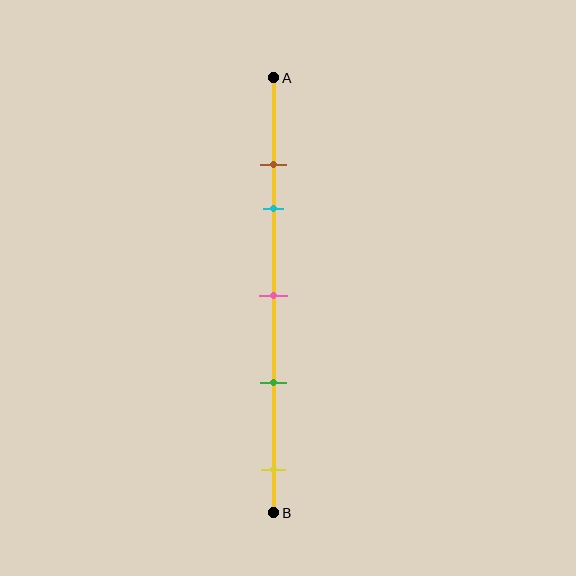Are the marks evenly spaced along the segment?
No, the marks are not evenly spaced.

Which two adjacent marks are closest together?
The brown and cyan marks are the closest adjacent pair.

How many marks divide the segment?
There are 5 marks dividing the segment.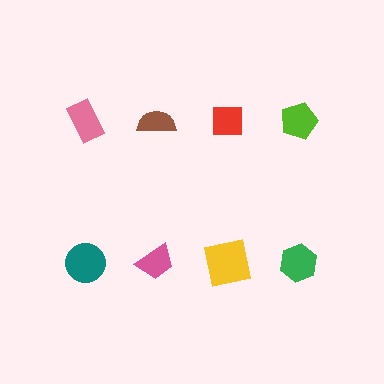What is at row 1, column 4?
A lime pentagon.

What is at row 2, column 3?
A yellow square.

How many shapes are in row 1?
4 shapes.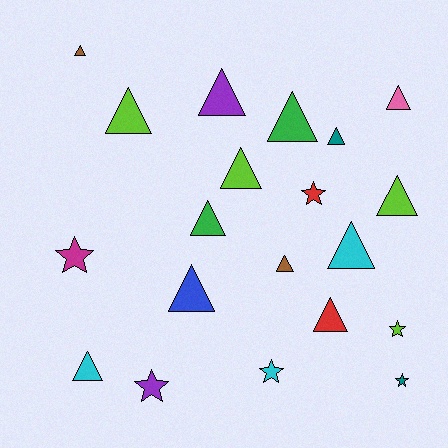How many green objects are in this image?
There are 2 green objects.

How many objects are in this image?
There are 20 objects.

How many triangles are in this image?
There are 14 triangles.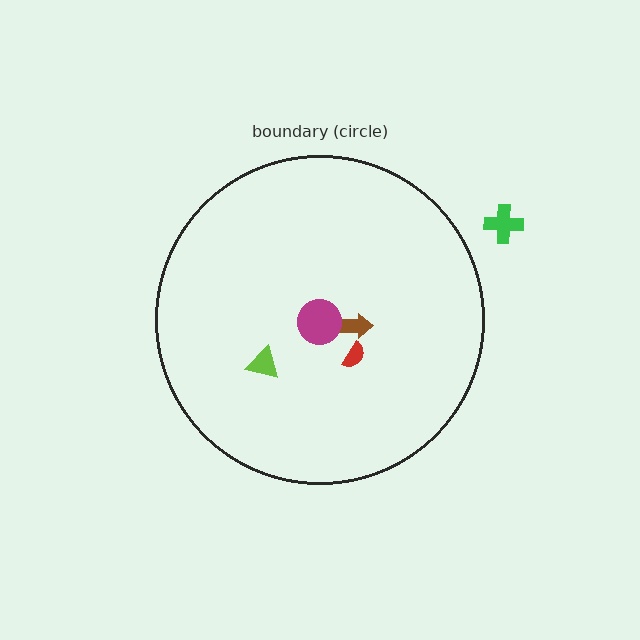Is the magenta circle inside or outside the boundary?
Inside.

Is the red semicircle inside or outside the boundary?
Inside.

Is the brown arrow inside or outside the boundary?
Inside.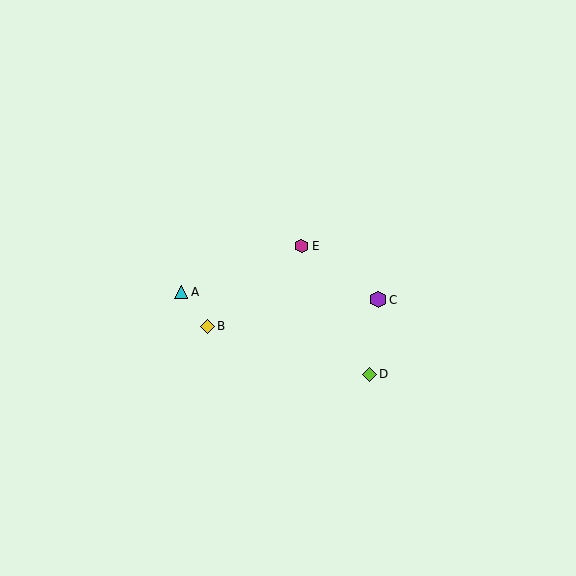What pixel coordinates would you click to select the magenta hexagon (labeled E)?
Click at (302, 246) to select the magenta hexagon E.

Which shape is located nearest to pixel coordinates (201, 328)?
The yellow diamond (labeled B) at (207, 326) is nearest to that location.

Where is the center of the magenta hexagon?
The center of the magenta hexagon is at (302, 246).